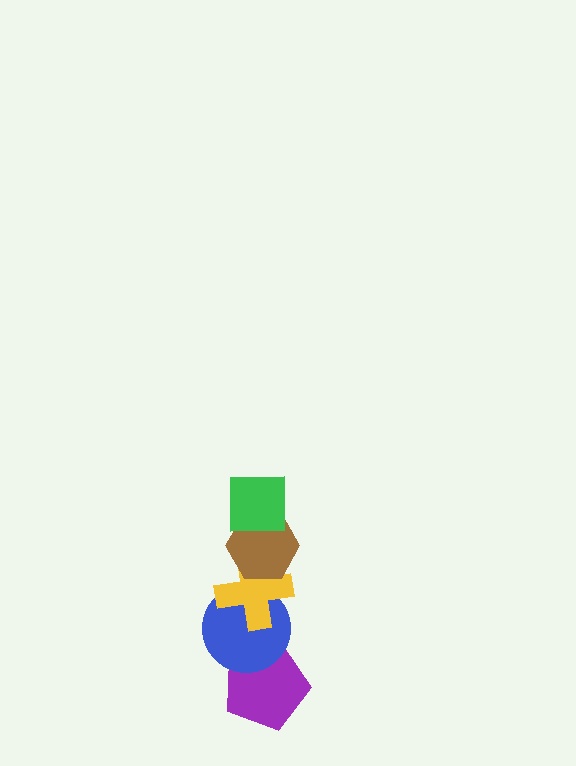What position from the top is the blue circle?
The blue circle is 4th from the top.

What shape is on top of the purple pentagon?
The blue circle is on top of the purple pentagon.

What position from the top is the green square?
The green square is 1st from the top.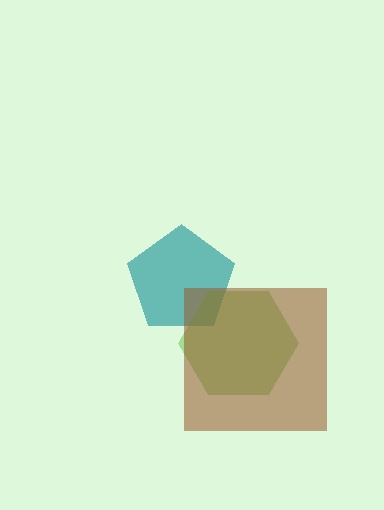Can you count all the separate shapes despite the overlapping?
Yes, there are 3 separate shapes.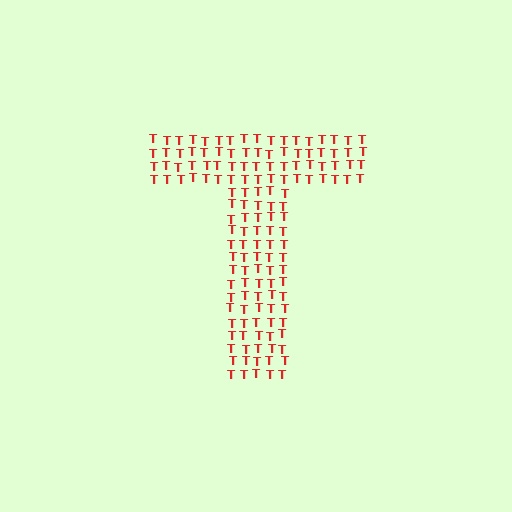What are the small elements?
The small elements are letter T's.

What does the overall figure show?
The overall figure shows the letter T.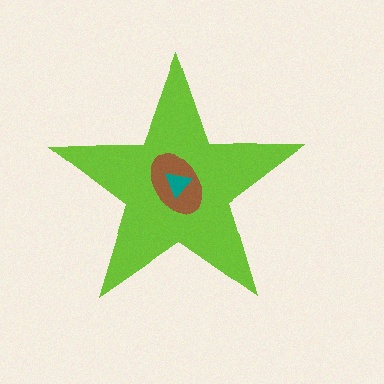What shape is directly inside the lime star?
The brown ellipse.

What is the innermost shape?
The teal triangle.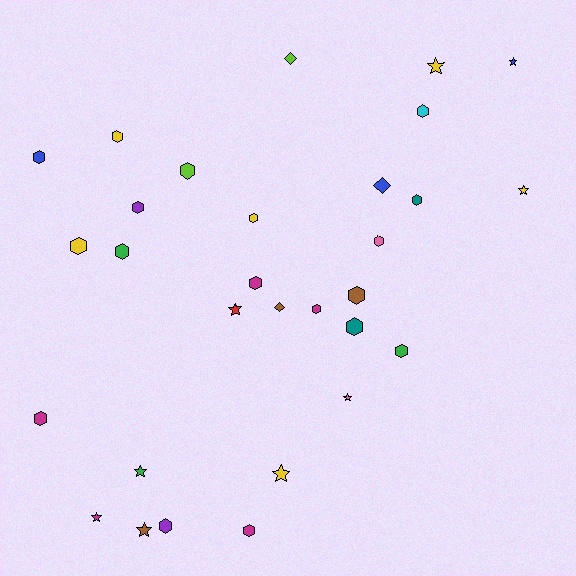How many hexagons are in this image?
There are 18 hexagons.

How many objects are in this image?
There are 30 objects.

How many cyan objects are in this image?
There is 1 cyan object.